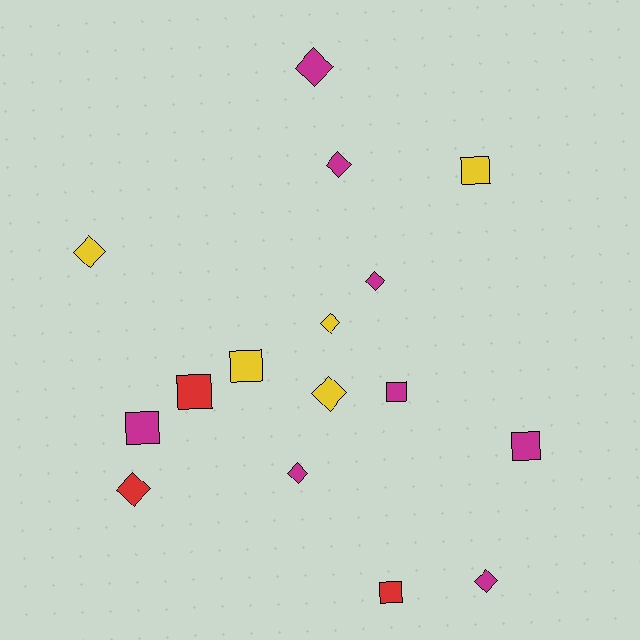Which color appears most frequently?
Magenta, with 8 objects.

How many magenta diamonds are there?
There are 5 magenta diamonds.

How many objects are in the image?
There are 16 objects.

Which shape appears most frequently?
Diamond, with 9 objects.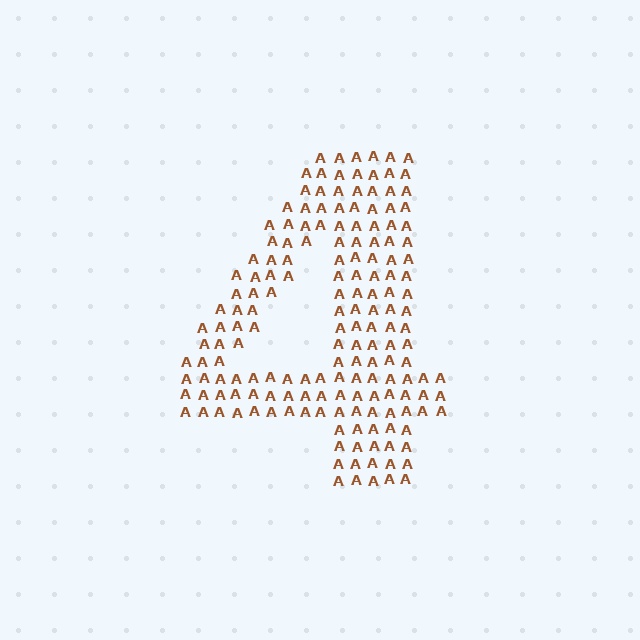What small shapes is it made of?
It is made of small letter A's.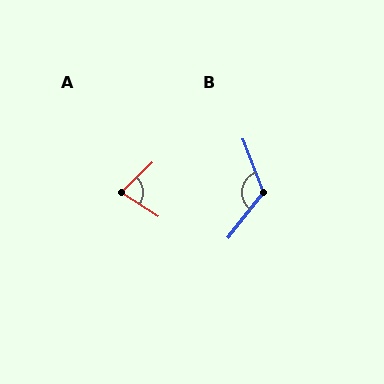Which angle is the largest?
B, at approximately 122 degrees.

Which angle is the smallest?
A, at approximately 78 degrees.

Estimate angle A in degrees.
Approximately 78 degrees.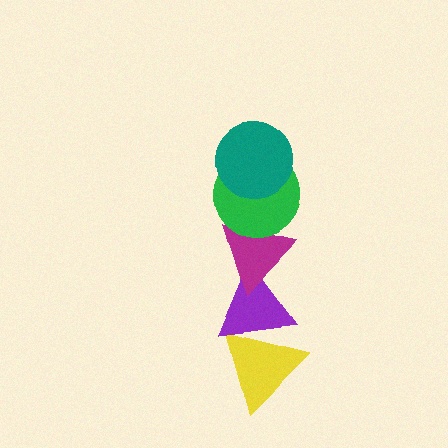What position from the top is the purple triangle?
The purple triangle is 4th from the top.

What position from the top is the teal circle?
The teal circle is 1st from the top.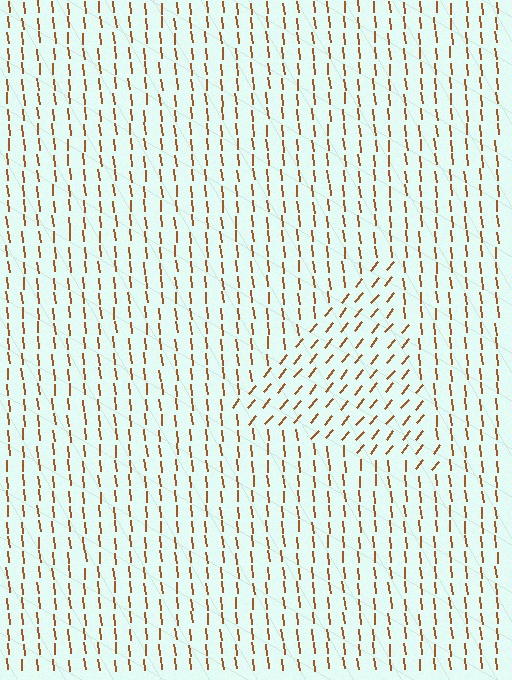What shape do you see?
I see a triangle.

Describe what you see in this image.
The image is filled with small brown line segments. A triangle region in the image has lines oriented differently from the surrounding lines, creating a visible texture boundary.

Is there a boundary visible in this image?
Yes, there is a texture boundary formed by a change in line orientation.